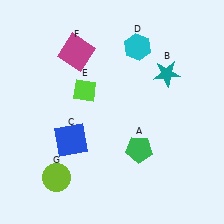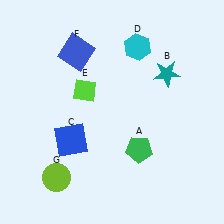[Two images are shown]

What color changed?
The square (F) changed from magenta in Image 1 to blue in Image 2.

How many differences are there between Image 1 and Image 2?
There is 1 difference between the two images.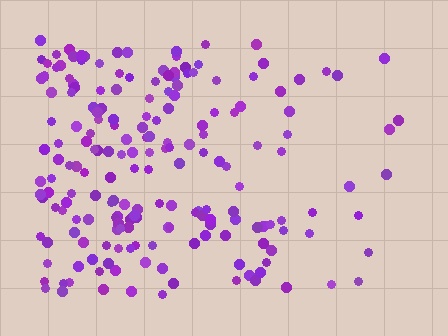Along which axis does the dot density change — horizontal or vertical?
Horizontal.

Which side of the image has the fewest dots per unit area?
The right.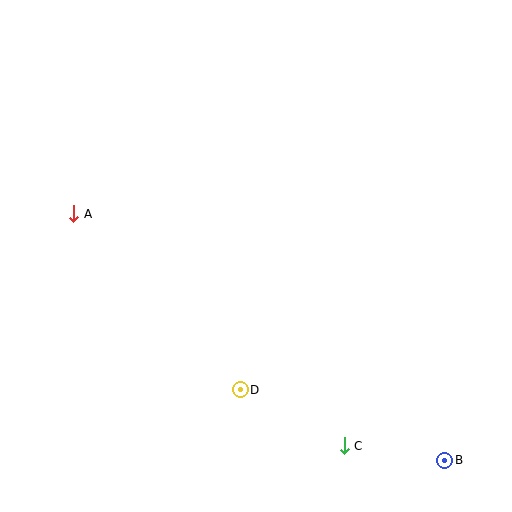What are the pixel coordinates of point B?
Point B is at (445, 460).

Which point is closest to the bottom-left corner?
Point D is closest to the bottom-left corner.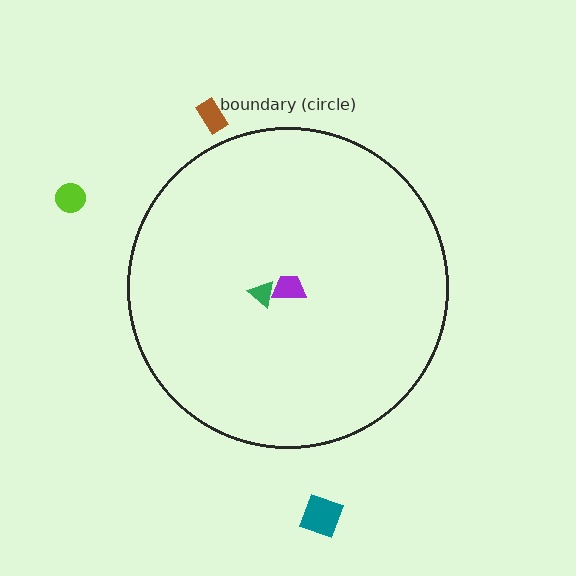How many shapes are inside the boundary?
2 inside, 3 outside.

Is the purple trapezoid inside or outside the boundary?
Inside.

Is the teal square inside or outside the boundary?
Outside.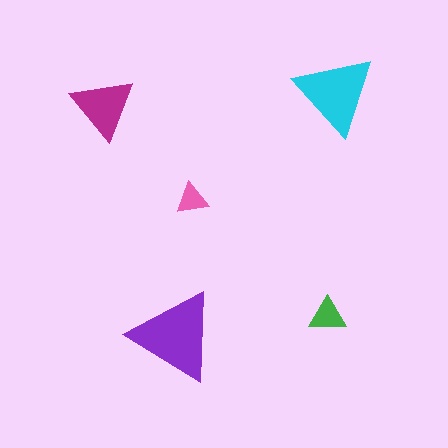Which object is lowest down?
The purple triangle is bottommost.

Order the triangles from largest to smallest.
the purple one, the cyan one, the magenta one, the green one, the pink one.